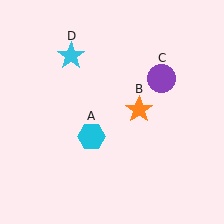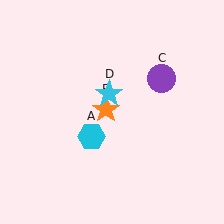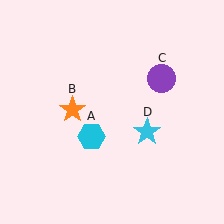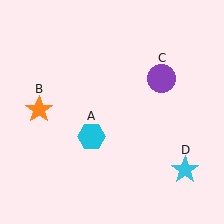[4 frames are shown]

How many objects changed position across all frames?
2 objects changed position: orange star (object B), cyan star (object D).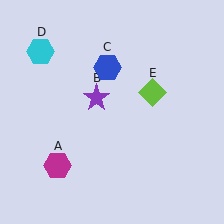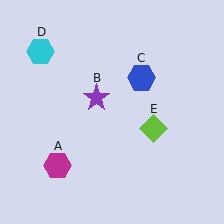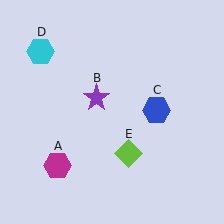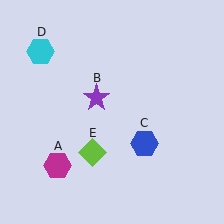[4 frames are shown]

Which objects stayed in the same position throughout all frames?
Magenta hexagon (object A) and purple star (object B) and cyan hexagon (object D) remained stationary.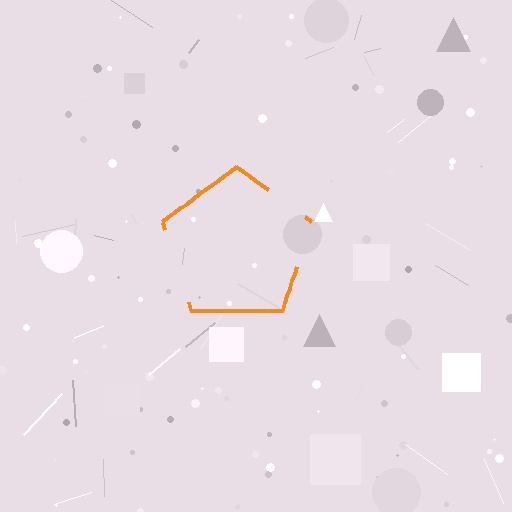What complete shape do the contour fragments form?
The contour fragments form a pentagon.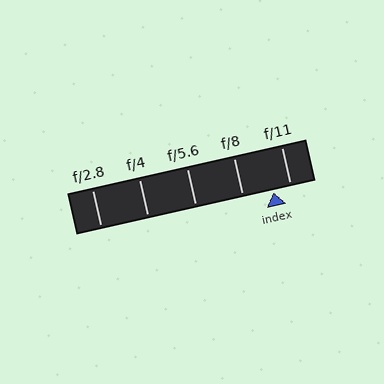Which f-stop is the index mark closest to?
The index mark is closest to f/11.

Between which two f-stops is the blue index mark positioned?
The index mark is between f/8 and f/11.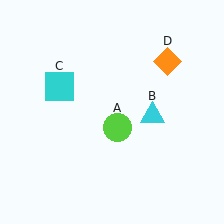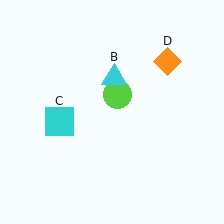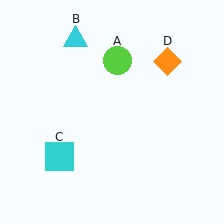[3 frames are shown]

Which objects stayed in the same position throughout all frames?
Orange diamond (object D) remained stationary.